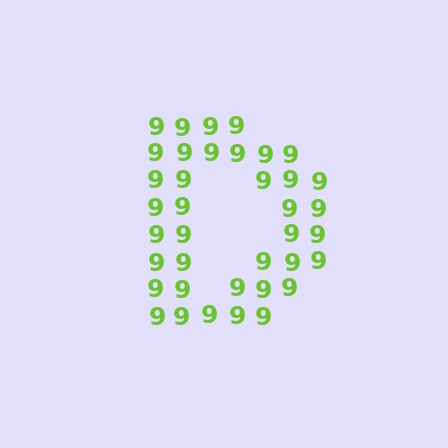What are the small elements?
The small elements are digit 9's.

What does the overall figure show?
The overall figure shows the letter D.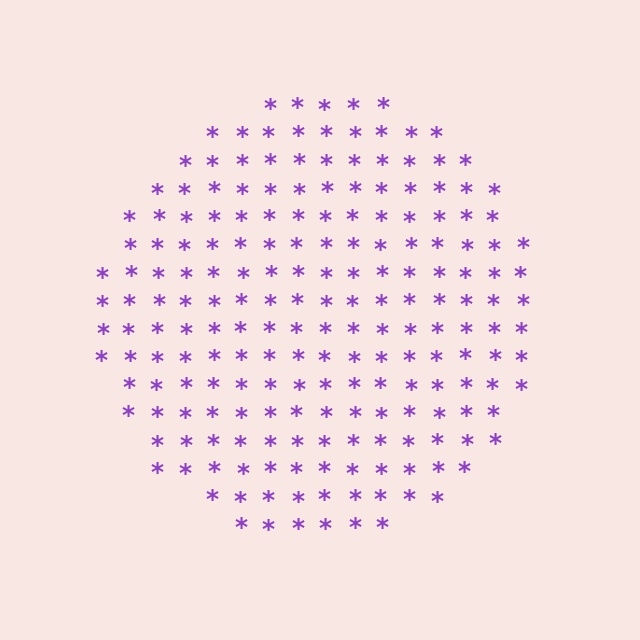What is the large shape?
The large shape is a circle.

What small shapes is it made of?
It is made of small asterisks.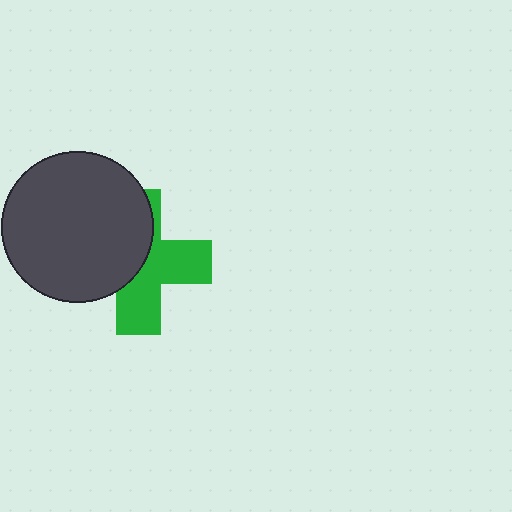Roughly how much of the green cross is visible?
About half of it is visible (roughly 52%).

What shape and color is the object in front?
The object in front is a dark gray circle.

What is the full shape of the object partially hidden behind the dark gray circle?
The partially hidden object is a green cross.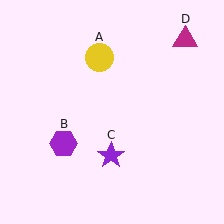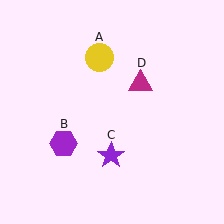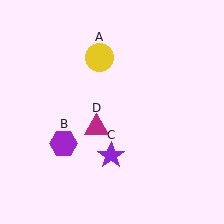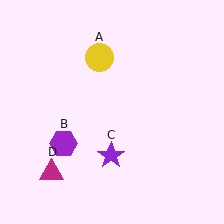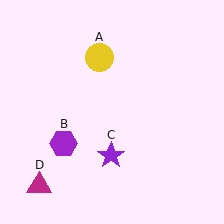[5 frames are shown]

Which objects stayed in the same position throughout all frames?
Yellow circle (object A) and purple hexagon (object B) and purple star (object C) remained stationary.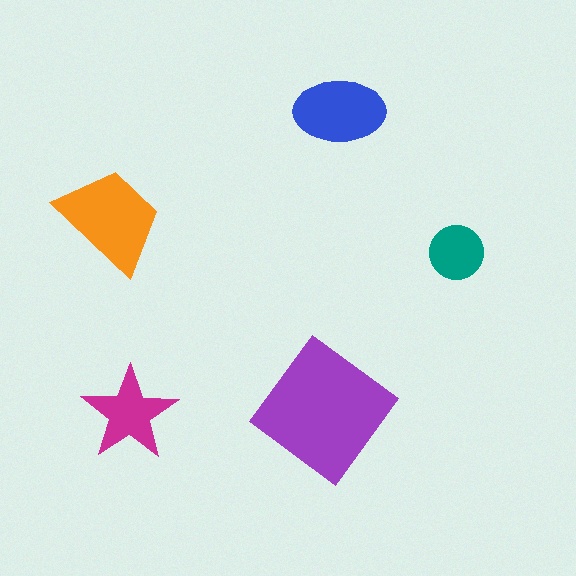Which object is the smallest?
The teal circle.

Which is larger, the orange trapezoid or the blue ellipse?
The orange trapezoid.